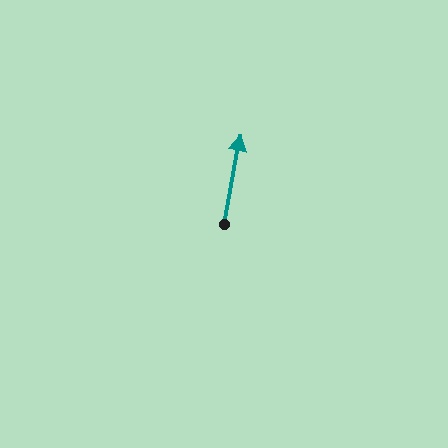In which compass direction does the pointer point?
North.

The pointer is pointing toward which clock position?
Roughly 12 o'clock.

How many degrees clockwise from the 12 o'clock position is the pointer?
Approximately 11 degrees.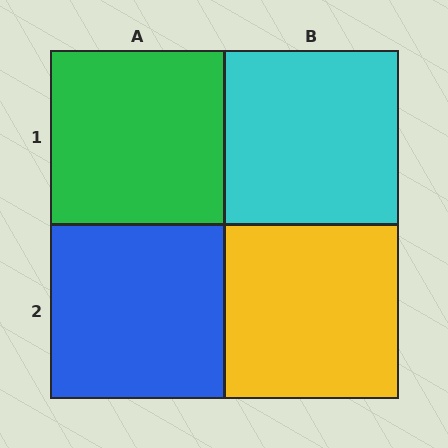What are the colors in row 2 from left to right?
Blue, yellow.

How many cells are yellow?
1 cell is yellow.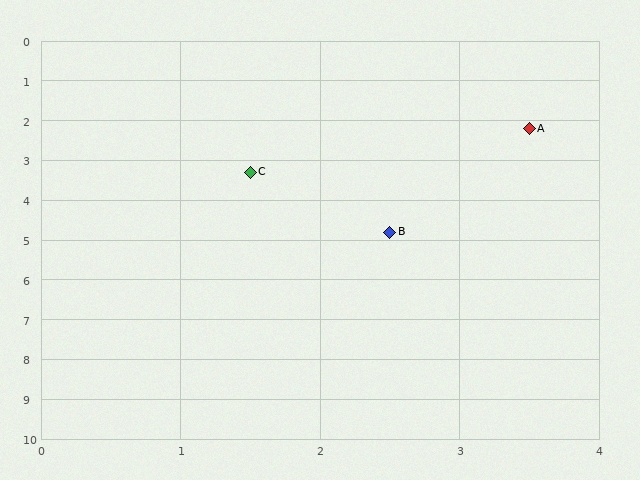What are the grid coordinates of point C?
Point C is at approximately (1.5, 3.3).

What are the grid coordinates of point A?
Point A is at approximately (3.5, 2.2).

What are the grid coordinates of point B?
Point B is at approximately (2.5, 4.8).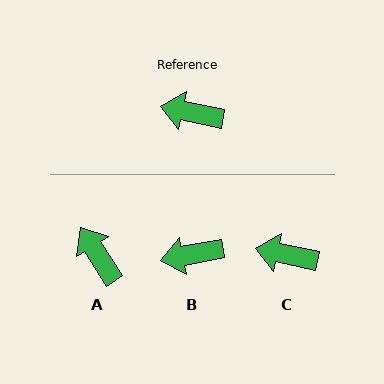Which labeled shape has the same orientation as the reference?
C.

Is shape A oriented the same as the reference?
No, it is off by about 46 degrees.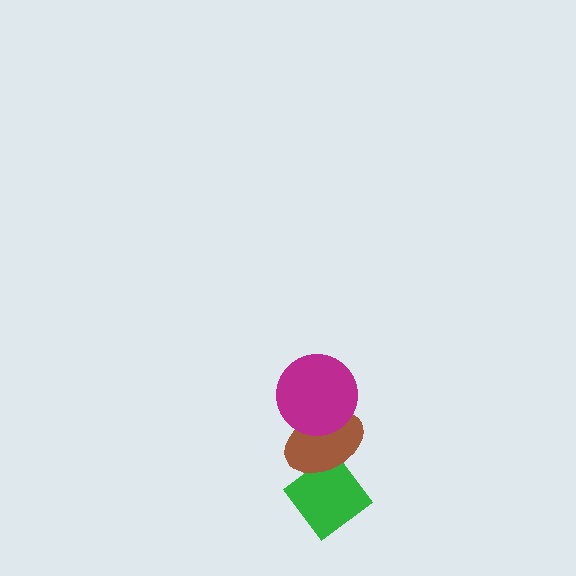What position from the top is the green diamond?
The green diamond is 3rd from the top.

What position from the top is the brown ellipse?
The brown ellipse is 2nd from the top.